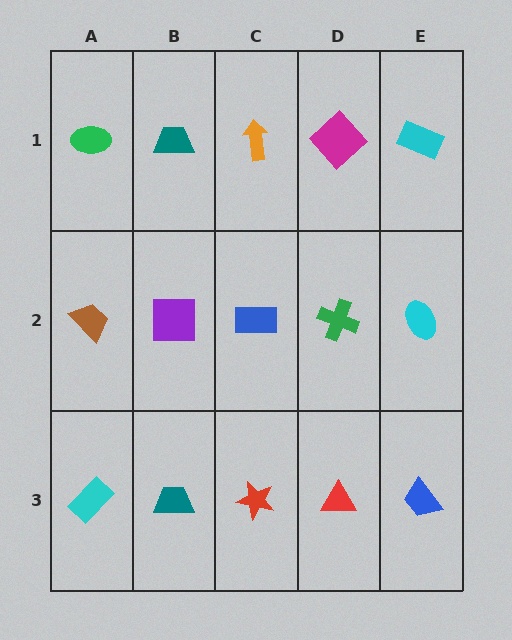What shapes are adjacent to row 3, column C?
A blue rectangle (row 2, column C), a teal trapezoid (row 3, column B), a red triangle (row 3, column D).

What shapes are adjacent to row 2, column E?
A cyan rectangle (row 1, column E), a blue trapezoid (row 3, column E), a green cross (row 2, column D).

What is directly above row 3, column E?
A cyan ellipse.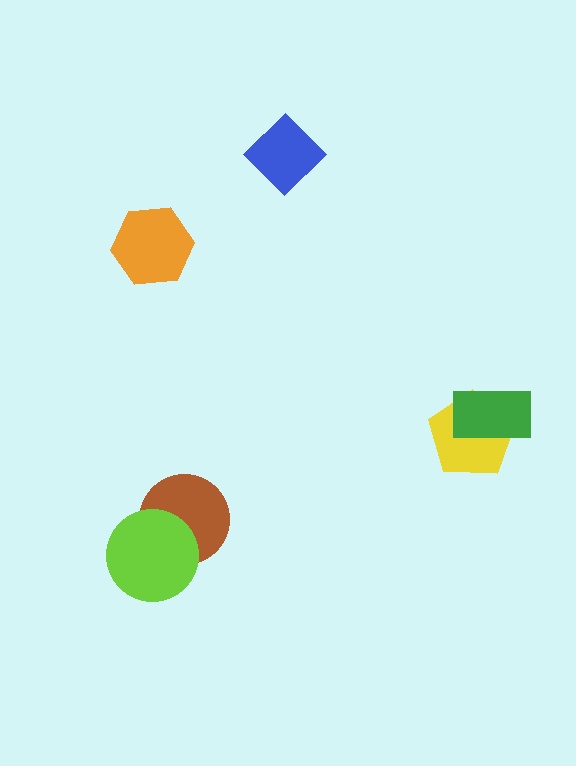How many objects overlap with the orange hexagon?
0 objects overlap with the orange hexagon.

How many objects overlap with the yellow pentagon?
1 object overlaps with the yellow pentagon.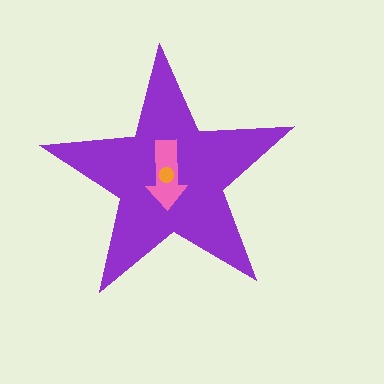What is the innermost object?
The orange circle.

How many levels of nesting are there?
3.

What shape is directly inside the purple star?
The pink arrow.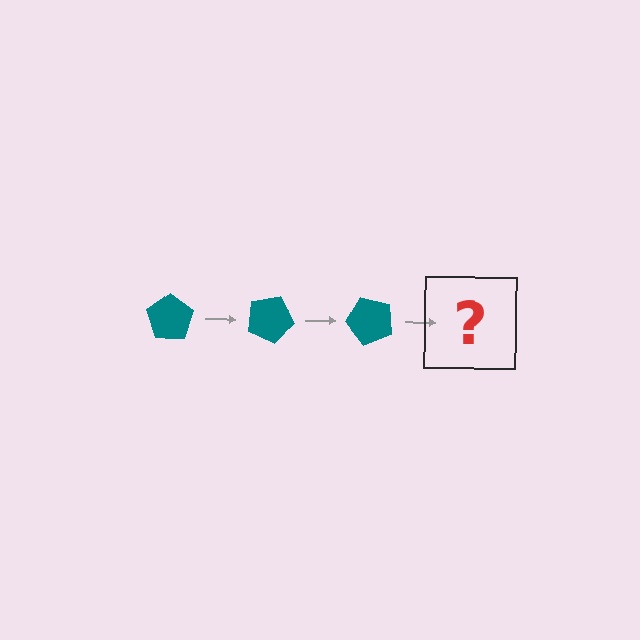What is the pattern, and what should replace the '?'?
The pattern is that the pentagon rotates 25 degrees each step. The '?' should be a teal pentagon rotated 75 degrees.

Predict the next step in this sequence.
The next step is a teal pentagon rotated 75 degrees.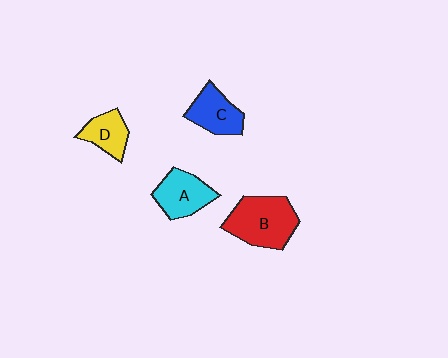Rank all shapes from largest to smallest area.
From largest to smallest: B (red), A (cyan), C (blue), D (yellow).